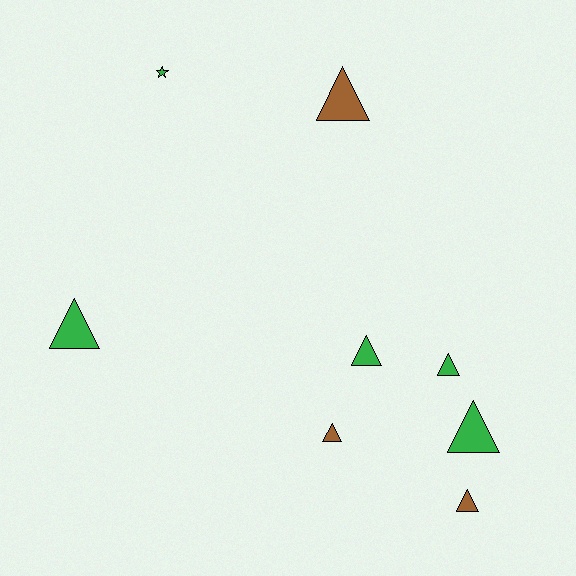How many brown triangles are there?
There are 3 brown triangles.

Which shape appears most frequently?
Triangle, with 7 objects.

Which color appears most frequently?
Green, with 5 objects.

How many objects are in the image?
There are 8 objects.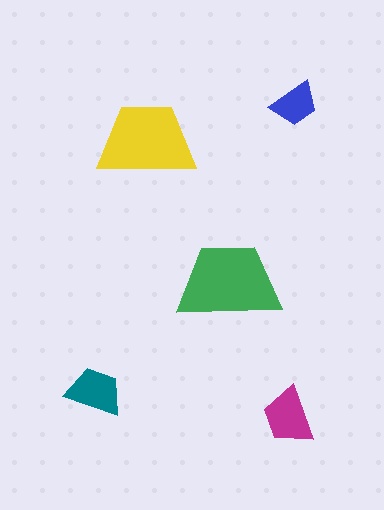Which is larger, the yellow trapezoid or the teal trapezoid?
The yellow one.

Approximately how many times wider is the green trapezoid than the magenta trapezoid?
About 2 times wider.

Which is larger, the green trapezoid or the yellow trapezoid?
The green one.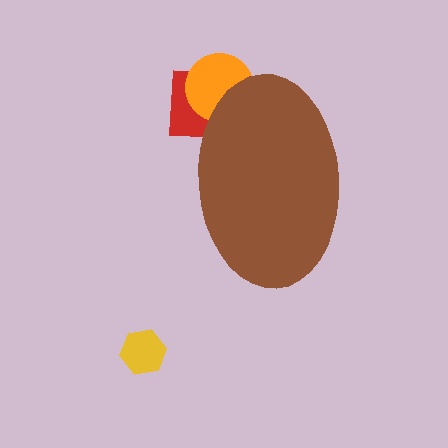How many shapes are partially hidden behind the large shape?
2 shapes are partially hidden.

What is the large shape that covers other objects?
A brown ellipse.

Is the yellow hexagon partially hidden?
No, the yellow hexagon is fully visible.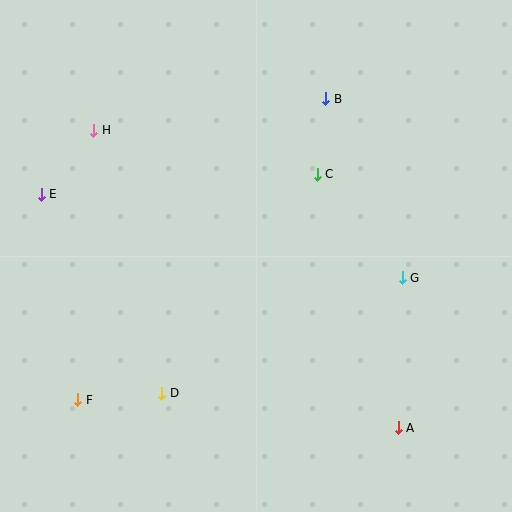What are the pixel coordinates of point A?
Point A is at (398, 428).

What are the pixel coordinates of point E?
Point E is at (41, 194).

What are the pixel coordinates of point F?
Point F is at (78, 400).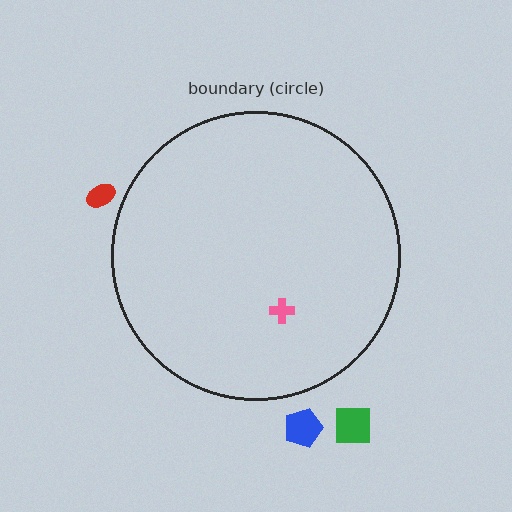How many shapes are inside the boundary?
1 inside, 3 outside.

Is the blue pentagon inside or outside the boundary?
Outside.